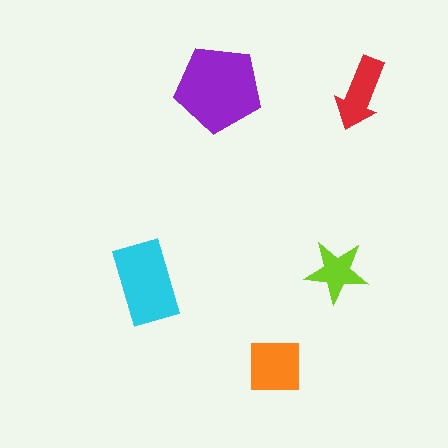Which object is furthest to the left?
The cyan rectangle is leftmost.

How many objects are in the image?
There are 5 objects in the image.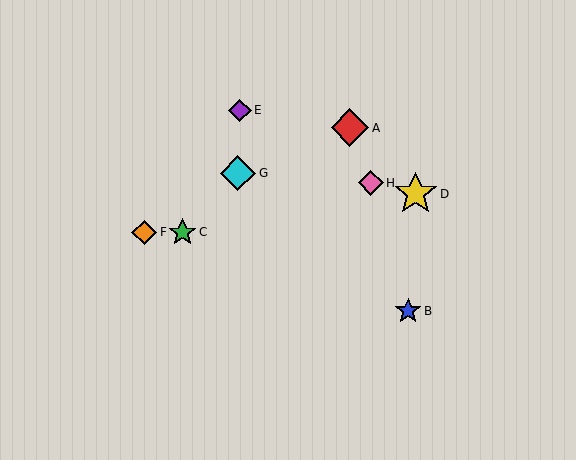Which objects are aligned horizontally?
Objects C, F are aligned horizontally.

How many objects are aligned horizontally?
2 objects (C, F) are aligned horizontally.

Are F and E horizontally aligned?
No, F is at y≈233 and E is at y≈110.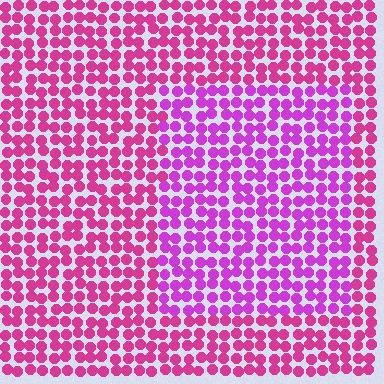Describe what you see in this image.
The image is filled with small magenta elements in a uniform arrangement. A rectangle-shaped region is visible where the elements are tinted to a slightly different hue, forming a subtle color boundary.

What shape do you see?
I see a rectangle.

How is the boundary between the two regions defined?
The boundary is defined purely by a slight shift in hue (about 29 degrees). Spacing, size, and orientation are identical on both sides.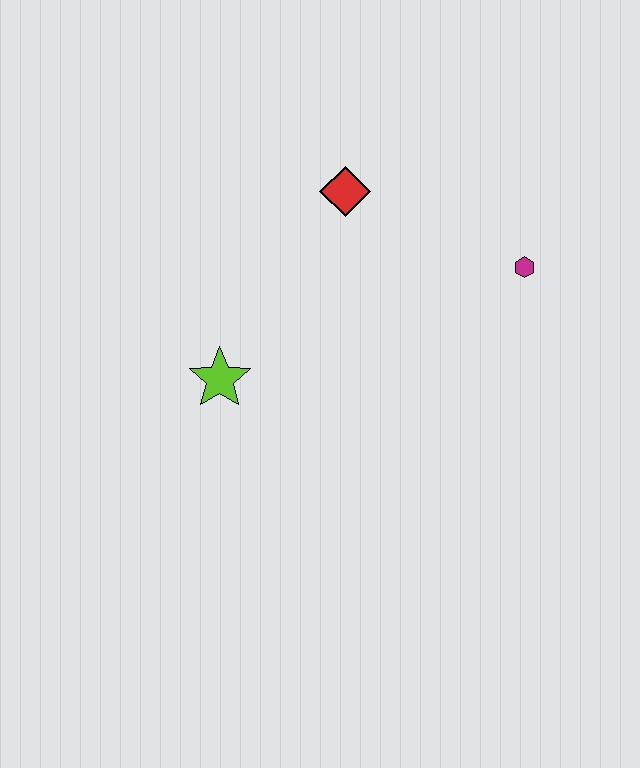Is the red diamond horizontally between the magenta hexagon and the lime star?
Yes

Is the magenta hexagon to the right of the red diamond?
Yes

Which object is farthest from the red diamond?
The lime star is farthest from the red diamond.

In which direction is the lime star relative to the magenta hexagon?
The lime star is to the left of the magenta hexagon.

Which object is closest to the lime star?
The red diamond is closest to the lime star.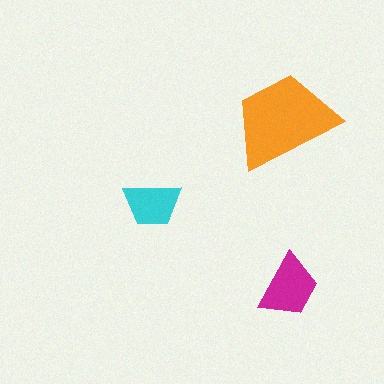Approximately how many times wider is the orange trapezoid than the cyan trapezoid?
About 2 times wider.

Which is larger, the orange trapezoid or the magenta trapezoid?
The orange one.